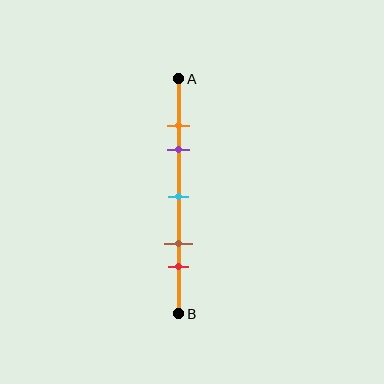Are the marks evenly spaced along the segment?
No, the marks are not evenly spaced.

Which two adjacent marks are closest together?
The orange and purple marks are the closest adjacent pair.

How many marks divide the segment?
There are 5 marks dividing the segment.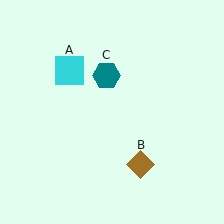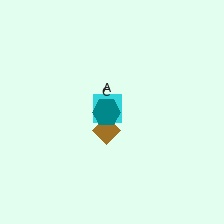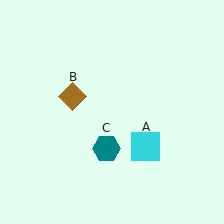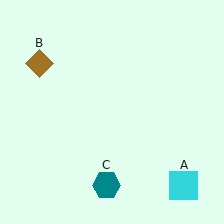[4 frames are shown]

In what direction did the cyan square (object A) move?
The cyan square (object A) moved down and to the right.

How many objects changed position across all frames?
3 objects changed position: cyan square (object A), brown diamond (object B), teal hexagon (object C).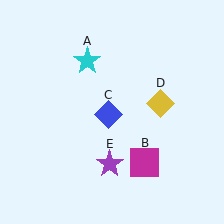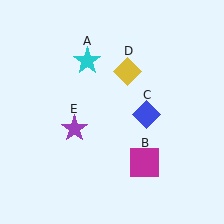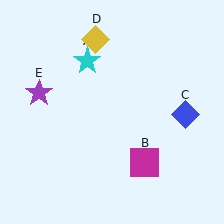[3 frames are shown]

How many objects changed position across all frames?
3 objects changed position: blue diamond (object C), yellow diamond (object D), purple star (object E).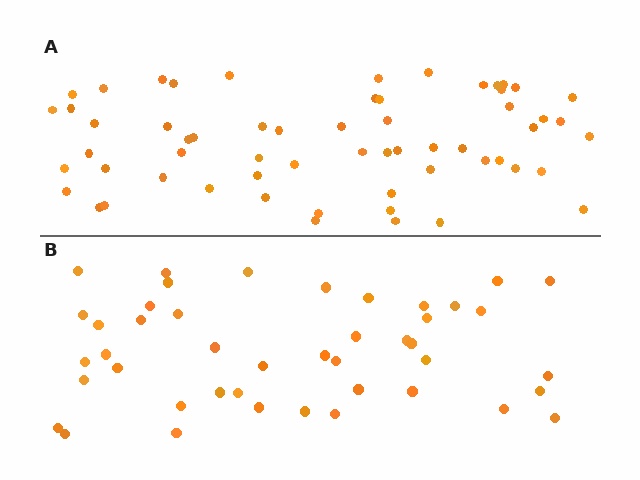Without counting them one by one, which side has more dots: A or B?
Region A (the top region) has more dots.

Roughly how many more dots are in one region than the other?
Region A has approximately 15 more dots than region B.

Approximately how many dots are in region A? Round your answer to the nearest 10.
About 60 dots.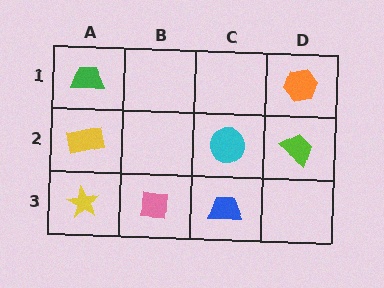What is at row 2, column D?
A lime trapezoid.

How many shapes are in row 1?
2 shapes.